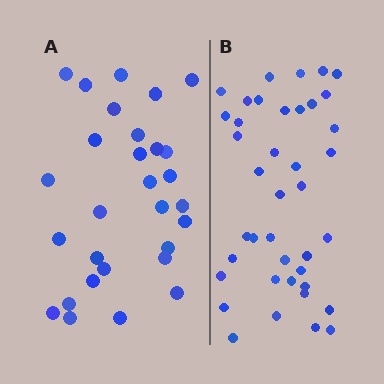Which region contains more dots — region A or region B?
Region B (the right region) has more dots.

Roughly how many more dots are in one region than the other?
Region B has roughly 12 or so more dots than region A.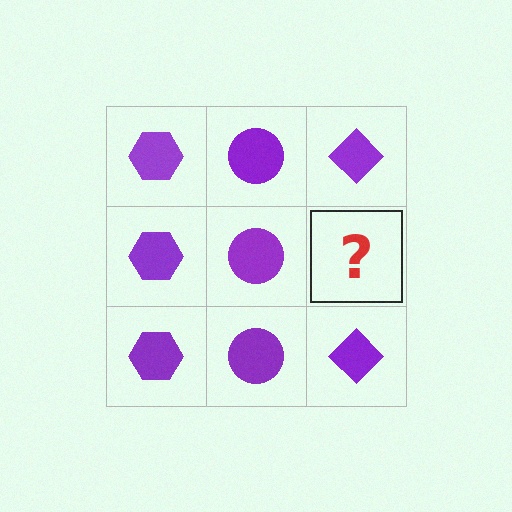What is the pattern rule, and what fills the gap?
The rule is that each column has a consistent shape. The gap should be filled with a purple diamond.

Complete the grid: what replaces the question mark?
The question mark should be replaced with a purple diamond.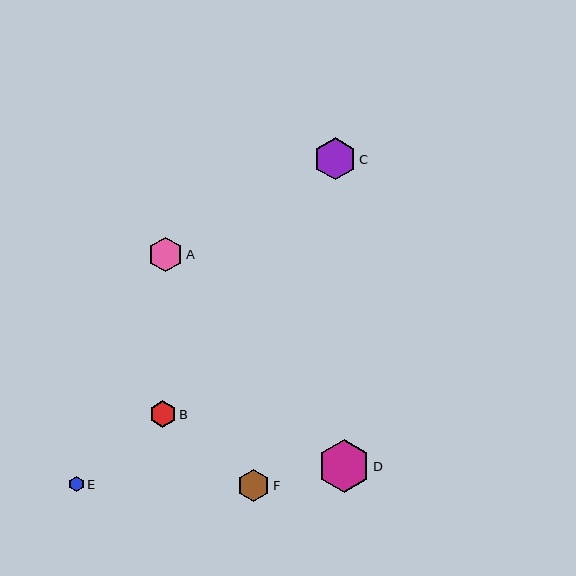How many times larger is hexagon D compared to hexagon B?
Hexagon D is approximately 2.0 times the size of hexagon B.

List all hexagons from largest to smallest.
From largest to smallest: D, C, A, F, B, E.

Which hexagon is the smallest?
Hexagon E is the smallest with a size of approximately 15 pixels.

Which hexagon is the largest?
Hexagon D is the largest with a size of approximately 53 pixels.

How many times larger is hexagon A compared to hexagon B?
Hexagon A is approximately 1.3 times the size of hexagon B.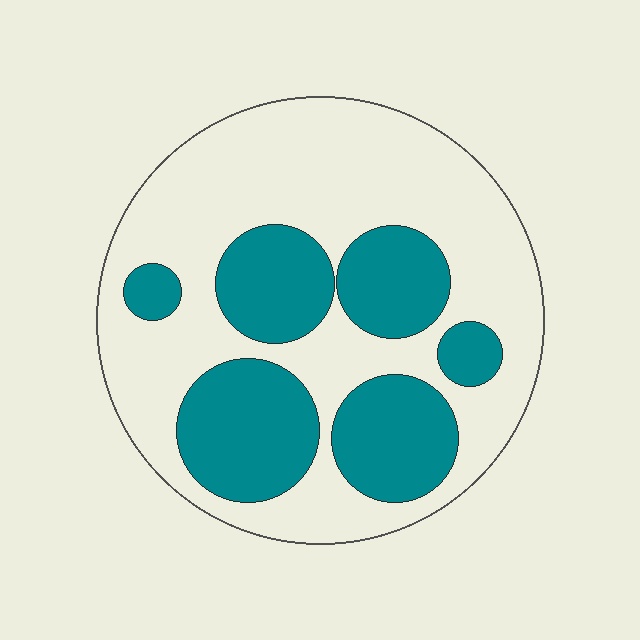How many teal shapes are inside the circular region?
6.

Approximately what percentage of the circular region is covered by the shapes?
Approximately 35%.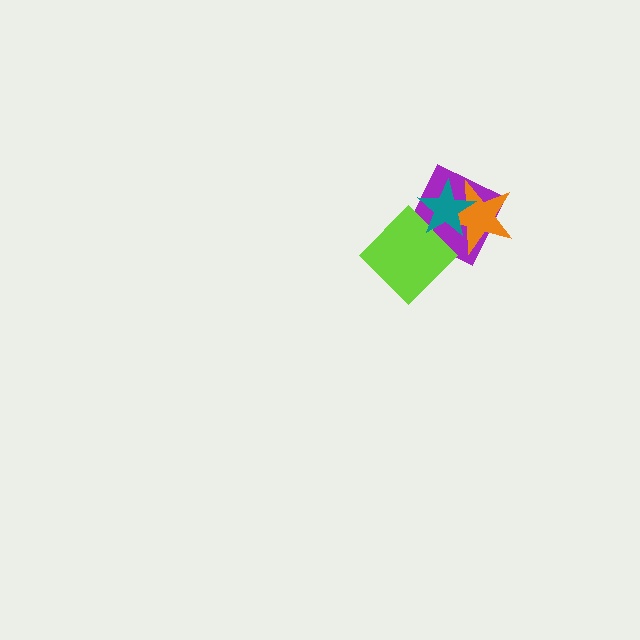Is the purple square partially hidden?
Yes, it is partially covered by another shape.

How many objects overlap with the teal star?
3 objects overlap with the teal star.